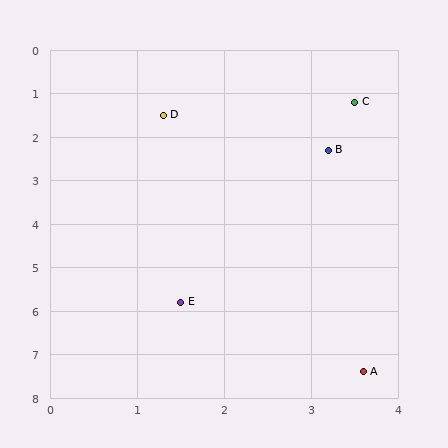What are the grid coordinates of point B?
Point B is at approximately (3.2, 2.3).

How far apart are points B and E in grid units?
Points B and E are about 3.9 grid units apart.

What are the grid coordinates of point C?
Point C is at approximately (3.5, 1.2).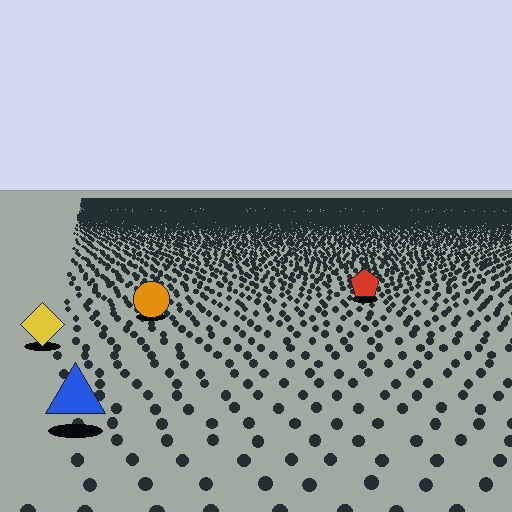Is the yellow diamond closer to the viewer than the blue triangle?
No. The blue triangle is closer — you can tell from the texture gradient: the ground texture is coarser near it.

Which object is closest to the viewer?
The blue triangle is closest. The texture marks near it are larger and more spread out.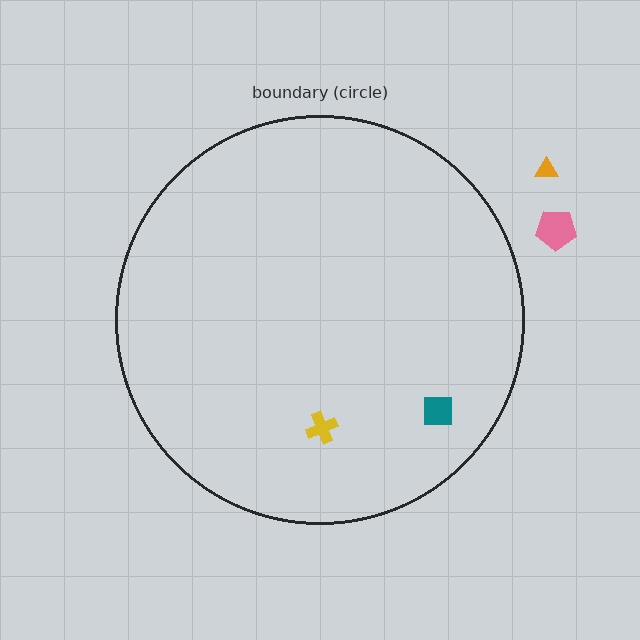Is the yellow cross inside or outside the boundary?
Inside.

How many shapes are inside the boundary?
2 inside, 2 outside.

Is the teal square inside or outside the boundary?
Inside.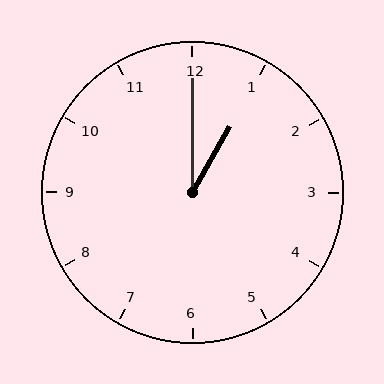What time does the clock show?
1:00.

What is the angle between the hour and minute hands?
Approximately 30 degrees.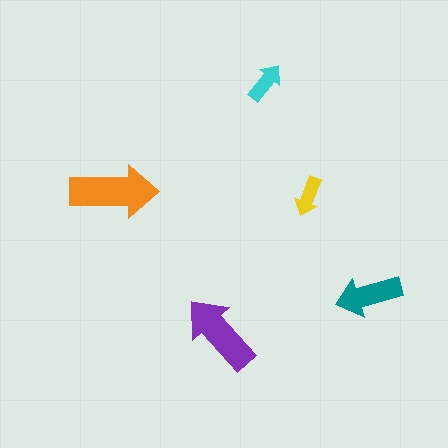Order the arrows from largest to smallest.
the orange one, the purple one, the teal one, the cyan one, the yellow one.